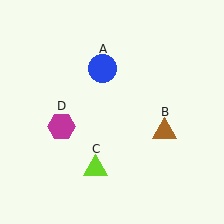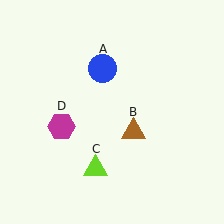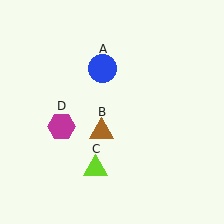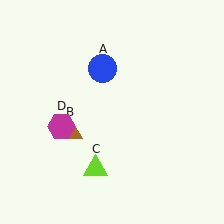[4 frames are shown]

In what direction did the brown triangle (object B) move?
The brown triangle (object B) moved left.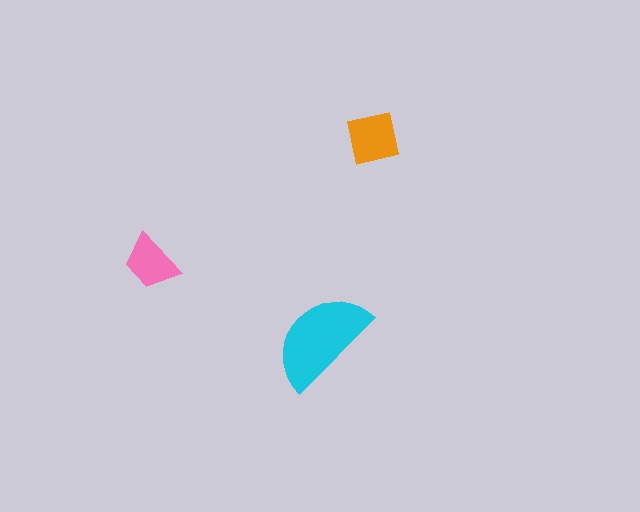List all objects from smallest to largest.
The pink trapezoid, the orange square, the cyan semicircle.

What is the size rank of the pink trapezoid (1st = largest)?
3rd.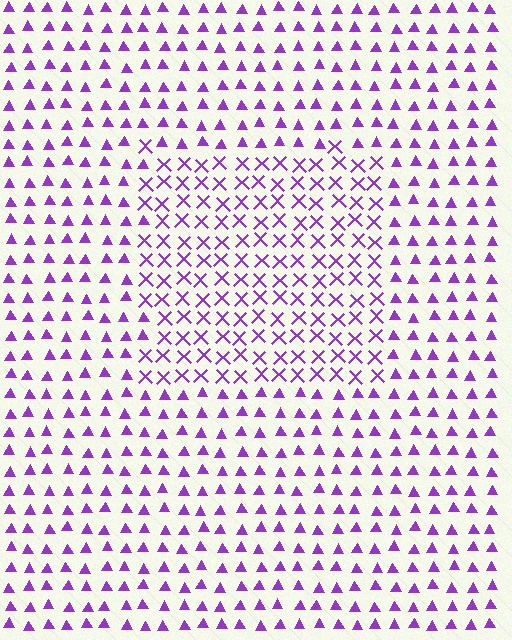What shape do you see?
I see a rectangle.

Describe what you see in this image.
The image is filled with small purple elements arranged in a uniform grid. A rectangle-shaped region contains X marks, while the surrounding area contains triangles. The boundary is defined purely by the change in element shape.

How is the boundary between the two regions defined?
The boundary is defined by a change in element shape: X marks inside vs. triangles outside. All elements share the same color and spacing.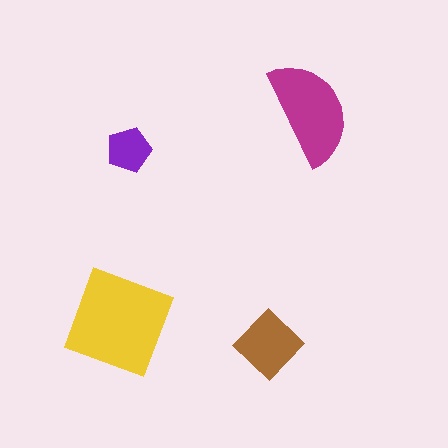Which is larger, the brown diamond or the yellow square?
The yellow square.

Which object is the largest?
The yellow square.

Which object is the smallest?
The purple pentagon.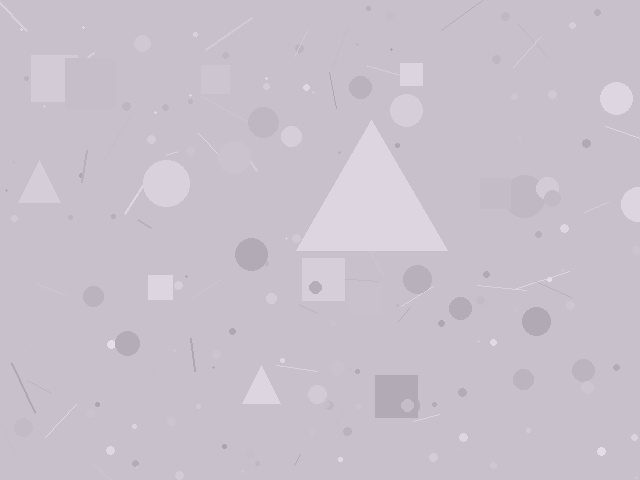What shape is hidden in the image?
A triangle is hidden in the image.